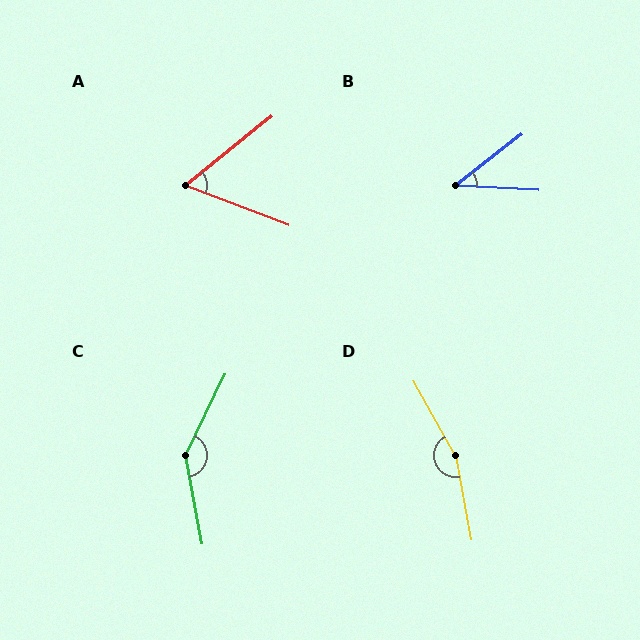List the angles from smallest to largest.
B (41°), A (60°), C (143°), D (161°).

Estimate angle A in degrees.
Approximately 60 degrees.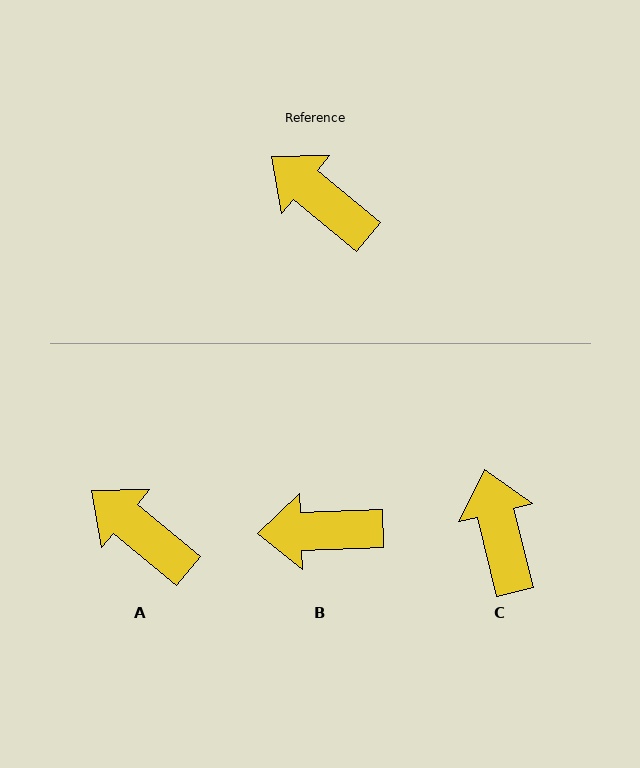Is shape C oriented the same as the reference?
No, it is off by about 36 degrees.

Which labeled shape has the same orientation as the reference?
A.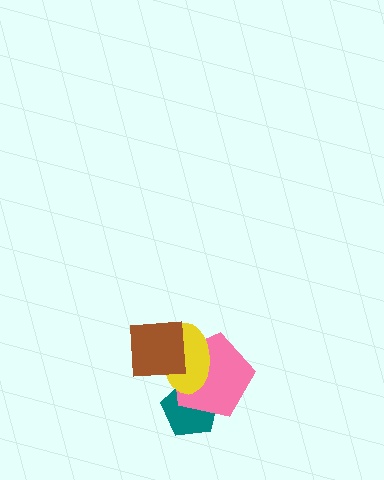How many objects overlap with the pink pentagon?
3 objects overlap with the pink pentagon.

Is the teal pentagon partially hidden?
Yes, it is partially covered by another shape.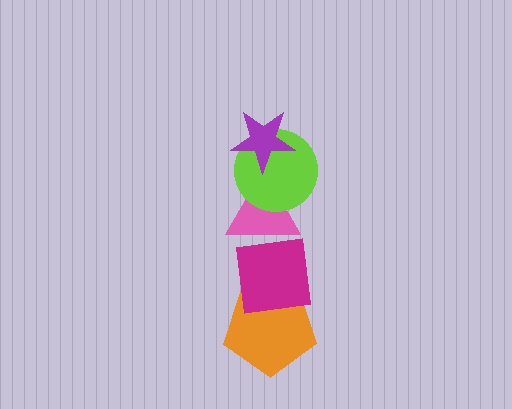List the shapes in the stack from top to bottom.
From top to bottom: the purple star, the lime circle, the pink triangle, the magenta square, the orange pentagon.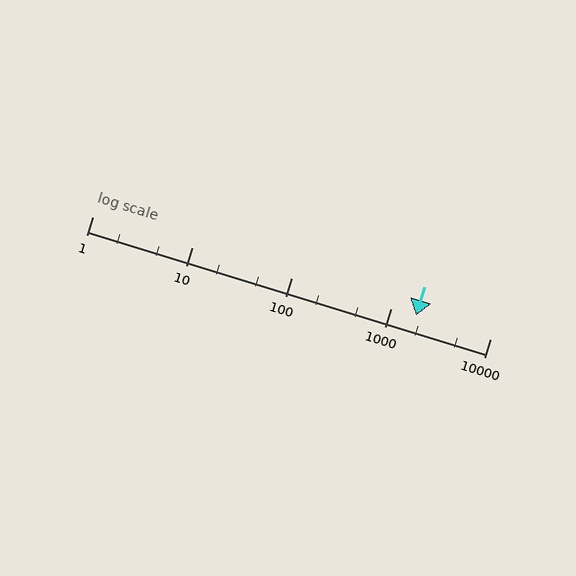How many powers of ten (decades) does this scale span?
The scale spans 4 decades, from 1 to 10000.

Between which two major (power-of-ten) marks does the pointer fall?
The pointer is between 1000 and 10000.